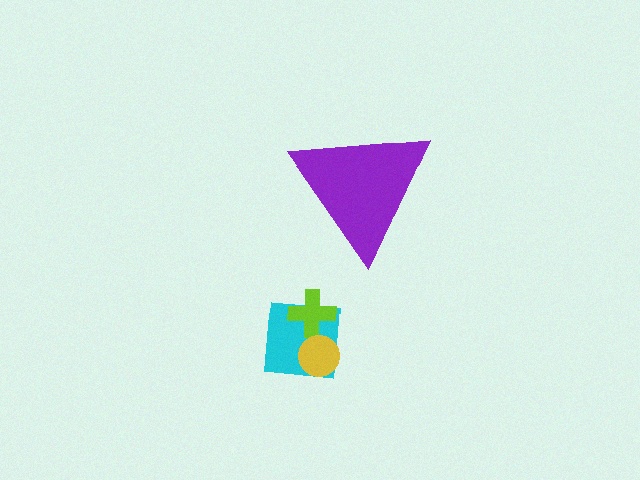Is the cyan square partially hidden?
No, the cyan square is fully visible.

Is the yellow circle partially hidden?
No, the yellow circle is fully visible.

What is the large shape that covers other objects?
A purple triangle.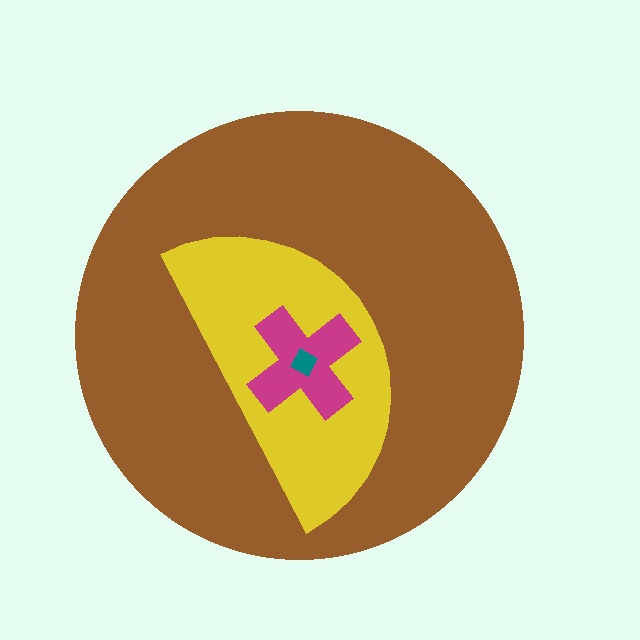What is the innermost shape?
The teal diamond.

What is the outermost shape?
The brown circle.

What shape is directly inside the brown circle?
The yellow semicircle.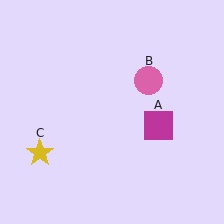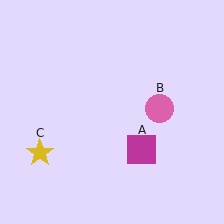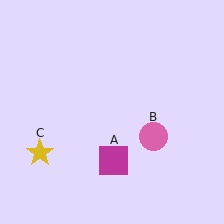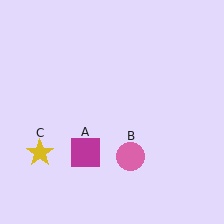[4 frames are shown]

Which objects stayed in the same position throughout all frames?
Yellow star (object C) remained stationary.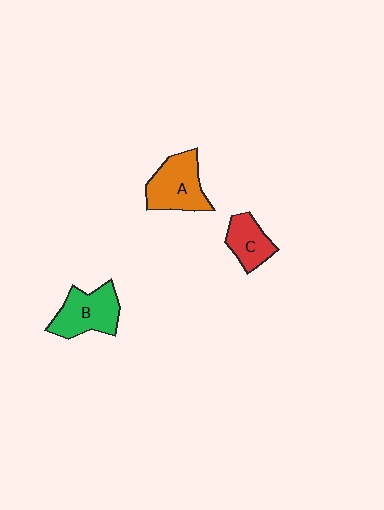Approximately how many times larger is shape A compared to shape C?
Approximately 1.5 times.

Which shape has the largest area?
Shape A (orange).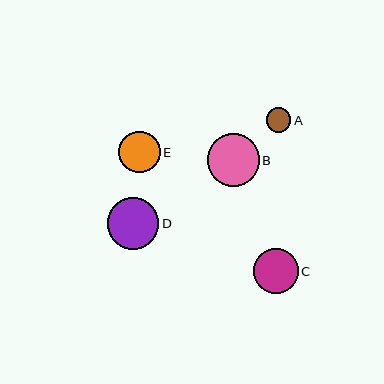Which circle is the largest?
Circle B is the largest with a size of approximately 52 pixels.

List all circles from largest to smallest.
From largest to smallest: B, D, C, E, A.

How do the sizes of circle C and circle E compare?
Circle C and circle E are approximately the same size.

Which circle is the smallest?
Circle A is the smallest with a size of approximately 25 pixels.